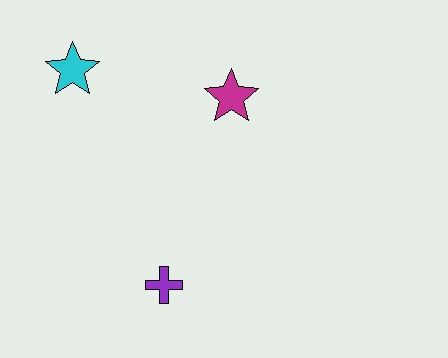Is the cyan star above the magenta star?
Yes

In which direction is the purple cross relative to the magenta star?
The purple cross is below the magenta star.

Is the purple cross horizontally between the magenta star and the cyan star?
Yes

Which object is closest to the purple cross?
The magenta star is closest to the purple cross.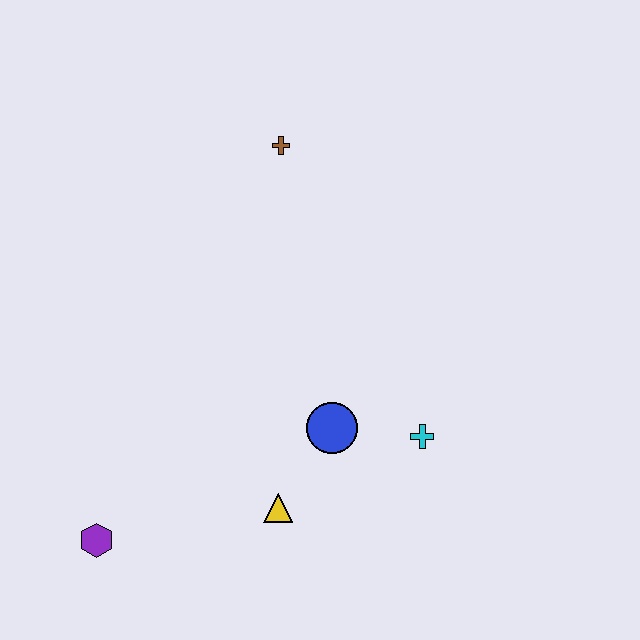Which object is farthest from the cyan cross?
The purple hexagon is farthest from the cyan cross.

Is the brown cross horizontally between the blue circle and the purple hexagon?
Yes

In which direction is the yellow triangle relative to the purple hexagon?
The yellow triangle is to the right of the purple hexagon.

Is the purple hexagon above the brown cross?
No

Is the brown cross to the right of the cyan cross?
No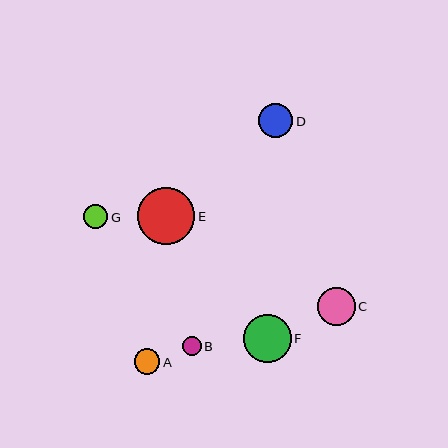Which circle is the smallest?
Circle B is the smallest with a size of approximately 19 pixels.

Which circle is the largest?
Circle E is the largest with a size of approximately 57 pixels.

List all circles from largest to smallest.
From largest to smallest: E, F, C, D, A, G, B.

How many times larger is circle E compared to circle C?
Circle E is approximately 1.5 times the size of circle C.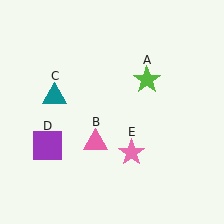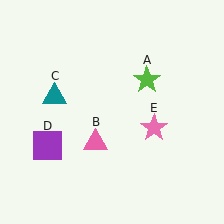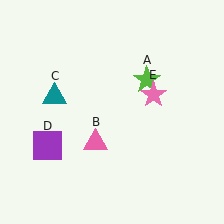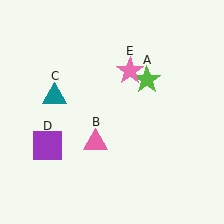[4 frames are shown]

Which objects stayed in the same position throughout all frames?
Lime star (object A) and pink triangle (object B) and teal triangle (object C) and purple square (object D) remained stationary.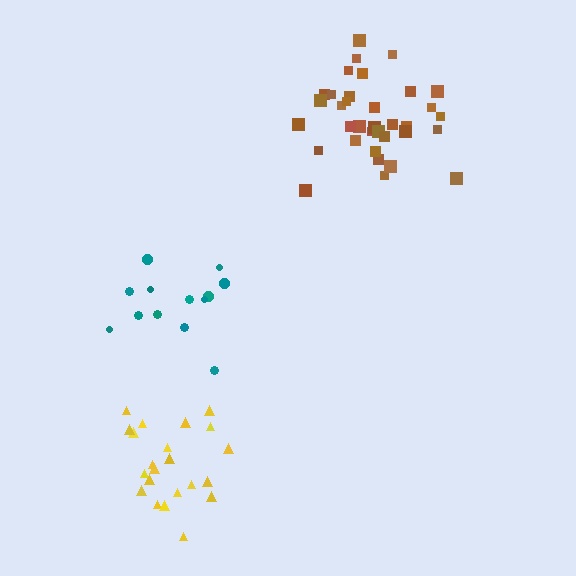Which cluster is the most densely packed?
Brown.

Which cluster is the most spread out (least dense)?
Teal.